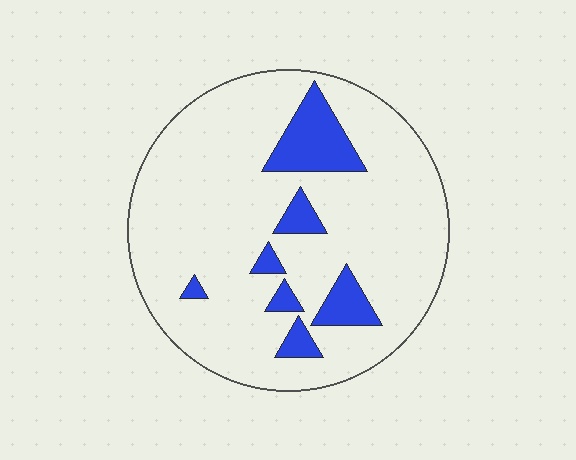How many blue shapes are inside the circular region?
7.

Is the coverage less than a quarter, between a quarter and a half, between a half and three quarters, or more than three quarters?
Less than a quarter.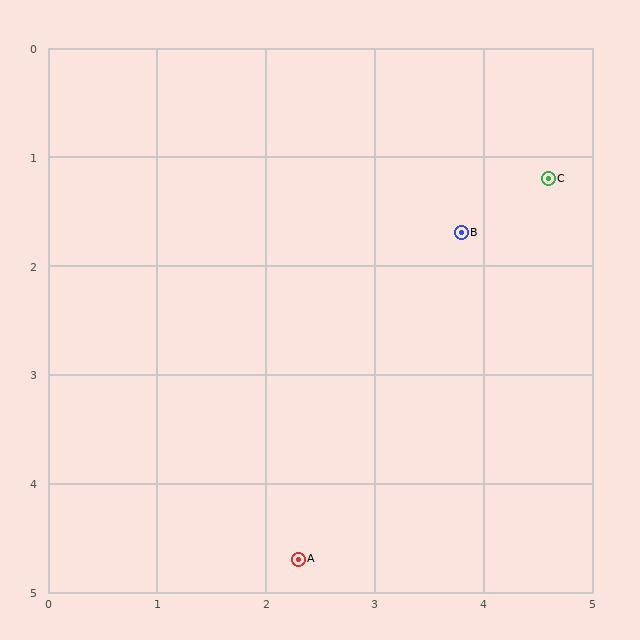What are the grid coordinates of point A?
Point A is at approximately (2.3, 4.7).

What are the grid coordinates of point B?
Point B is at approximately (3.8, 1.7).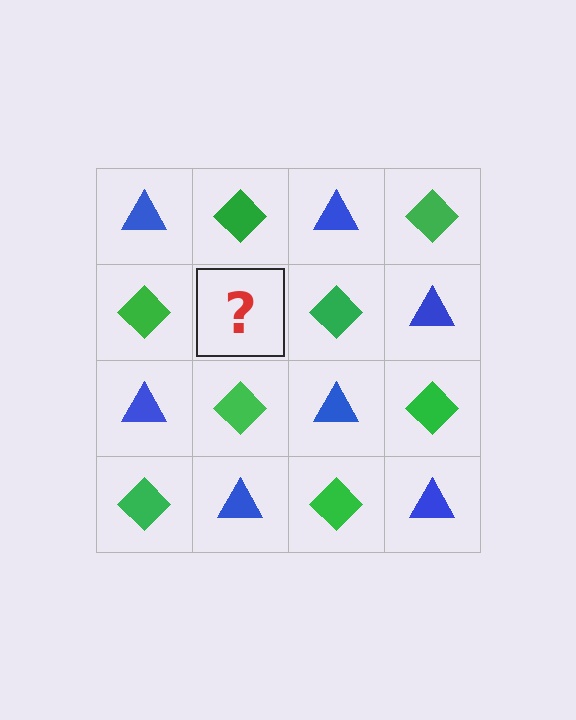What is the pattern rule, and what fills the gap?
The rule is that it alternates blue triangle and green diamond in a checkerboard pattern. The gap should be filled with a blue triangle.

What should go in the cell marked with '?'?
The missing cell should contain a blue triangle.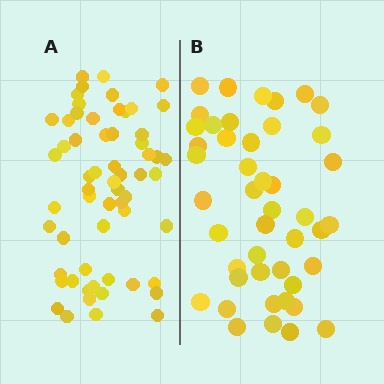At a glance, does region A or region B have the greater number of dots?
Region A (the left region) has more dots.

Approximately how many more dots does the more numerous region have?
Region A has approximately 15 more dots than region B.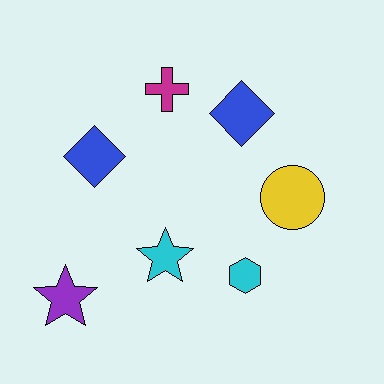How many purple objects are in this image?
There is 1 purple object.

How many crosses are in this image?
There is 1 cross.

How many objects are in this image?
There are 7 objects.